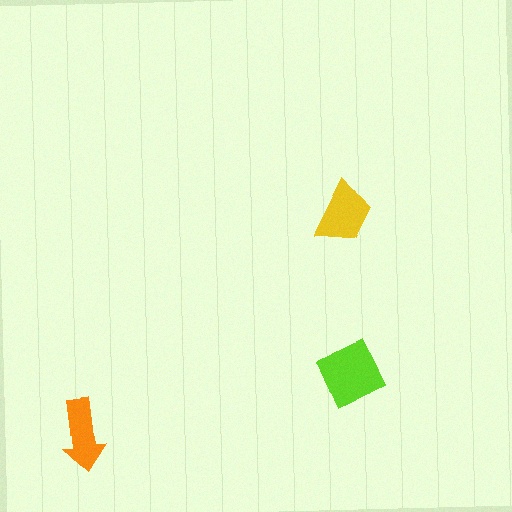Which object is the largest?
The lime square.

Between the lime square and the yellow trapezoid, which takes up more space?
The lime square.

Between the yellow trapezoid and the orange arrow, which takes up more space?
The yellow trapezoid.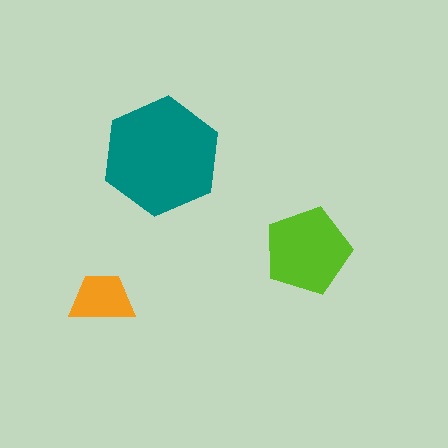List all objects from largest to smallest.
The teal hexagon, the lime pentagon, the orange trapezoid.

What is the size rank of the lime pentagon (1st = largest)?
2nd.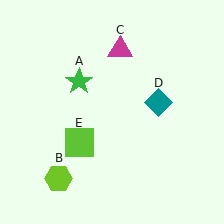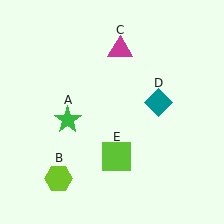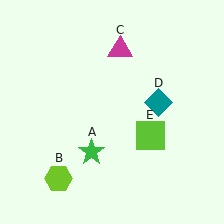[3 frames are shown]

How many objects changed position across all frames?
2 objects changed position: green star (object A), lime square (object E).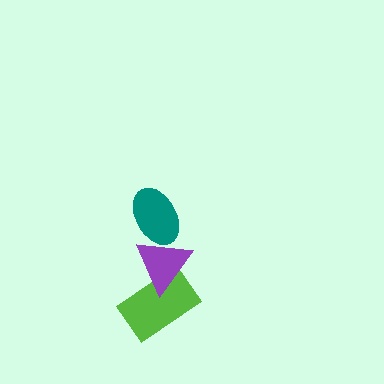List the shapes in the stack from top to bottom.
From top to bottom: the teal ellipse, the purple triangle, the lime rectangle.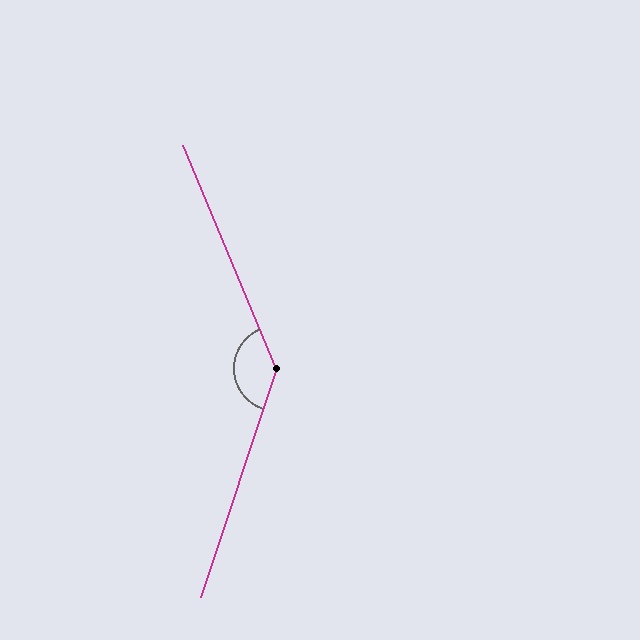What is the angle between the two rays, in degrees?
Approximately 139 degrees.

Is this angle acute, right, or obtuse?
It is obtuse.